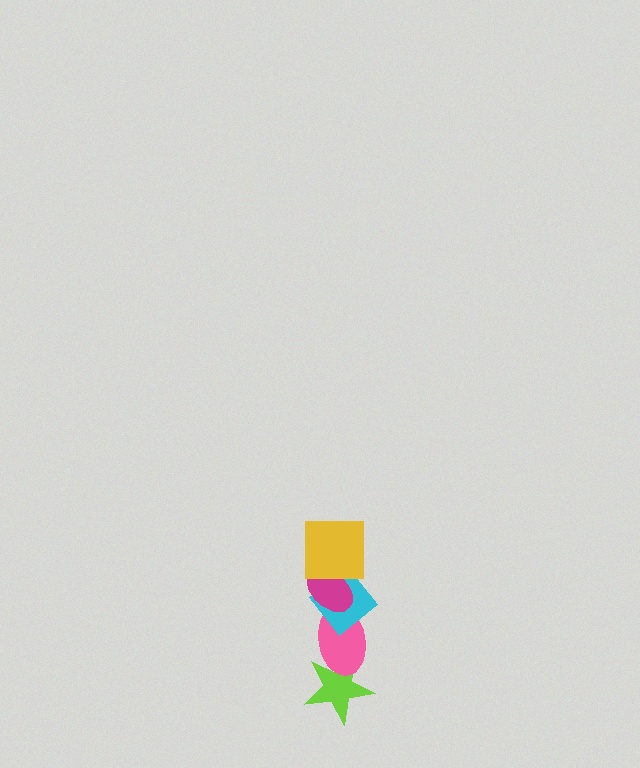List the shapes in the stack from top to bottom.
From top to bottom: the yellow square, the magenta ellipse, the cyan diamond, the pink ellipse, the lime star.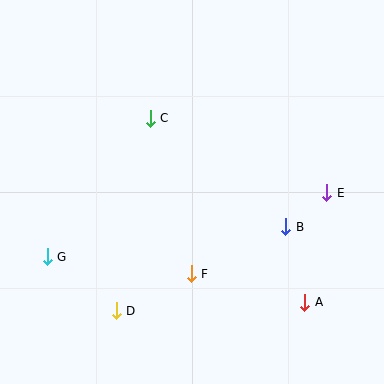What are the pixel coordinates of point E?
Point E is at (327, 193).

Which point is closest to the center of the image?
Point F at (191, 274) is closest to the center.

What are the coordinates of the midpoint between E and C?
The midpoint between E and C is at (238, 155).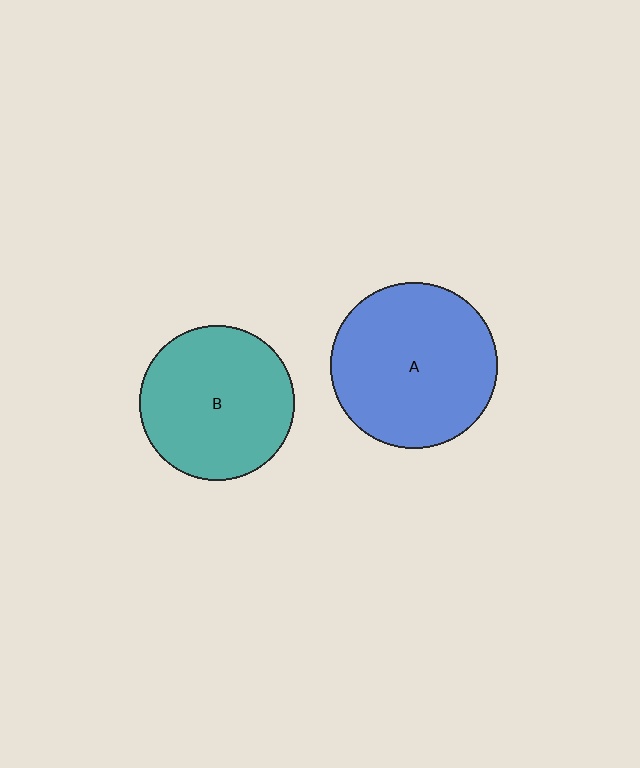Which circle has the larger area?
Circle A (blue).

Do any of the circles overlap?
No, none of the circles overlap.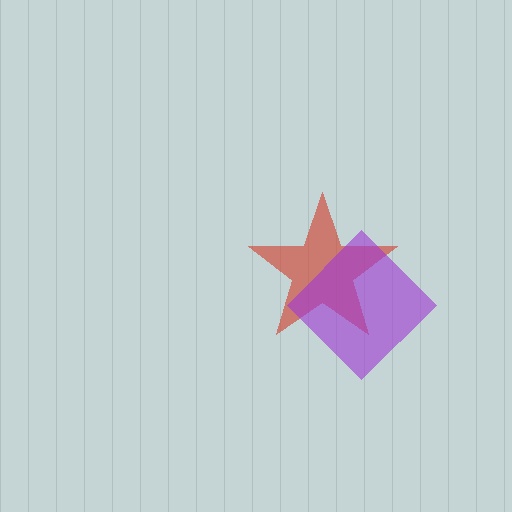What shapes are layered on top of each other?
The layered shapes are: a red star, a purple diamond.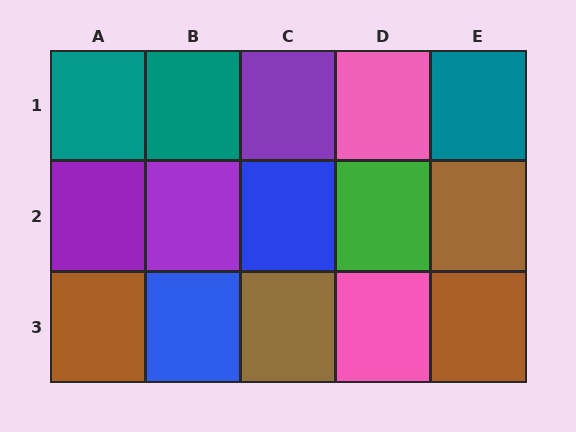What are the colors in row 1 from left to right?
Teal, teal, purple, pink, teal.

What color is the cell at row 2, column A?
Purple.